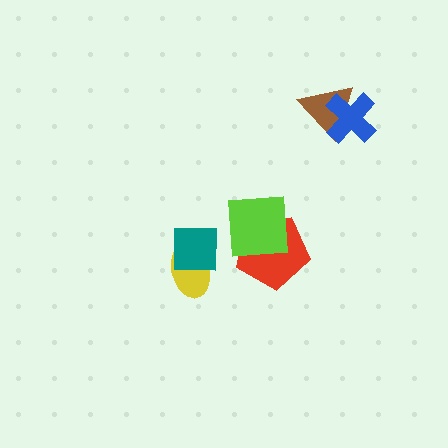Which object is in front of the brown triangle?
The blue cross is in front of the brown triangle.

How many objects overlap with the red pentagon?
1 object overlaps with the red pentagon.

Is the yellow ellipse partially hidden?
Yes, it is partially covered by another shape.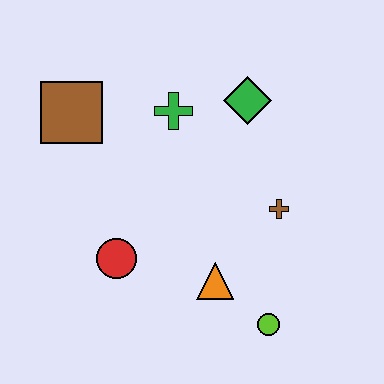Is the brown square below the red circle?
No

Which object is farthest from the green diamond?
The lime circle is farthest from the green diamond.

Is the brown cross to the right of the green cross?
Yes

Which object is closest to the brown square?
The green cross is closest to the brown square.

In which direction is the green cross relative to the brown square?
The green cross is to the right of the brown square.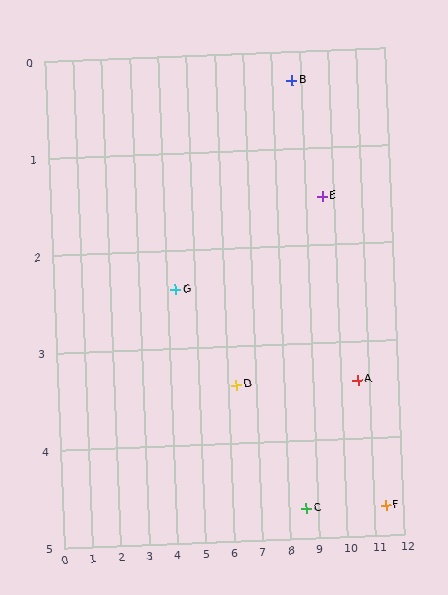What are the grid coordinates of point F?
Point F is at approximately (11.4, 4.7).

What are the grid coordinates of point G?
Point G is at approximately (4.3, 2.4).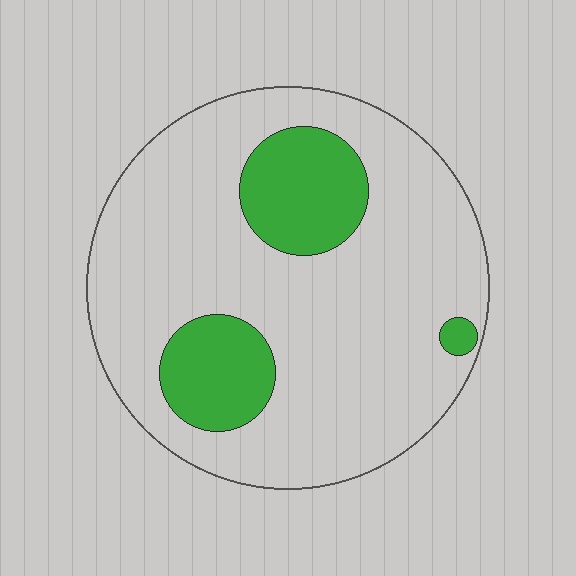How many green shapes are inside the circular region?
3.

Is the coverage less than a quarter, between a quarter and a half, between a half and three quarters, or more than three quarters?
Less than a quarter.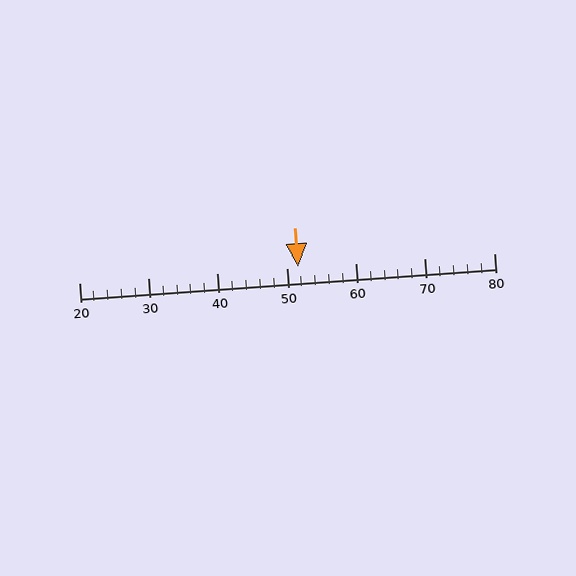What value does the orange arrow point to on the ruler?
The orange arrow points to approximately 52.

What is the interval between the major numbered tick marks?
The major tick marks are spaced 10 units apart.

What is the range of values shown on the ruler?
The ruler shows values from 20 to 80.